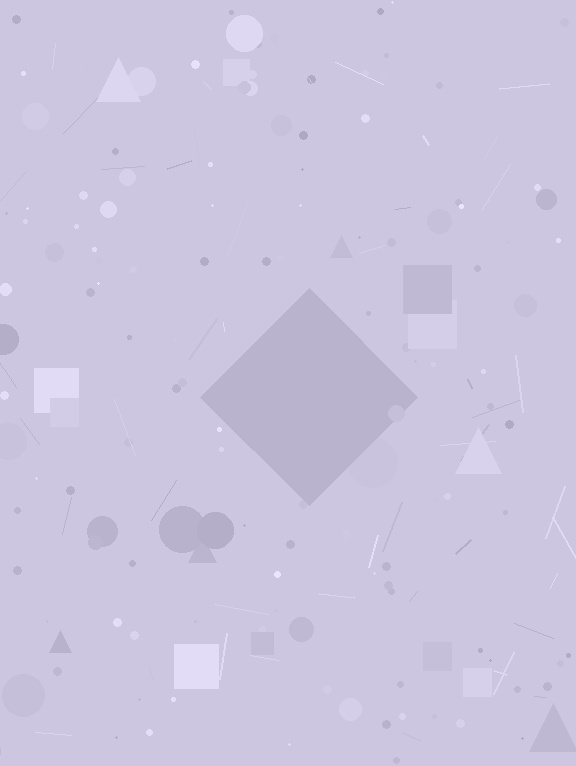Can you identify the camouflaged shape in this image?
The camouflaged shape is a diamond.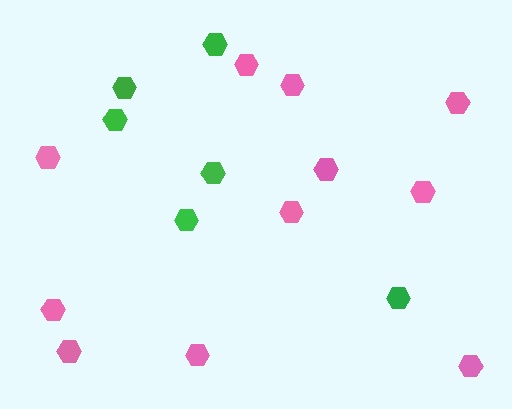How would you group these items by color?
There are 2 groups: one group of green hexagons (6) and one group of pink hexagons (11).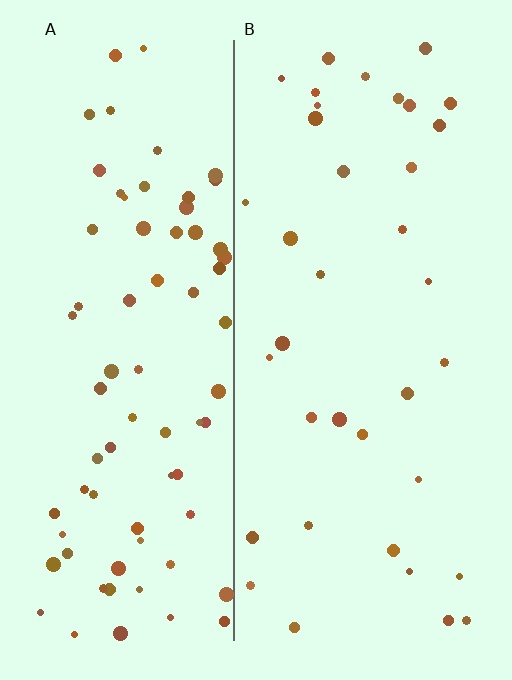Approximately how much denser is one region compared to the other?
Approximately 2.1× — region A over region B.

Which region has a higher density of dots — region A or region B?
A (the left).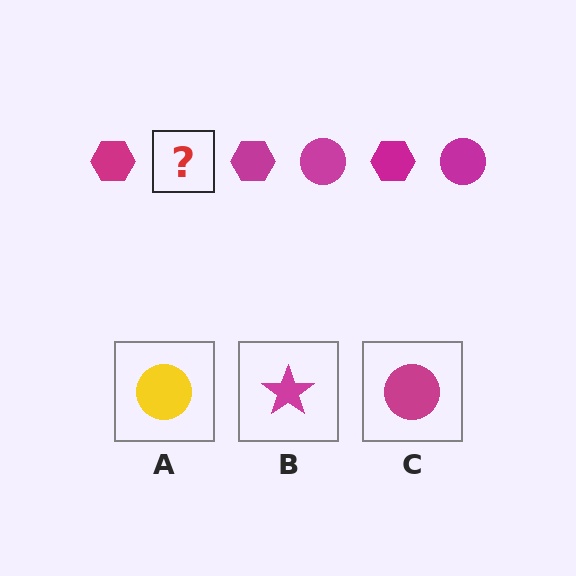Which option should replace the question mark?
Option C.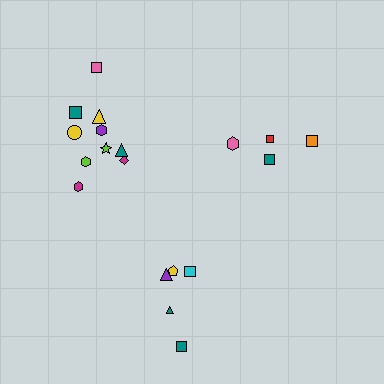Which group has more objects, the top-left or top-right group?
The top-left group.